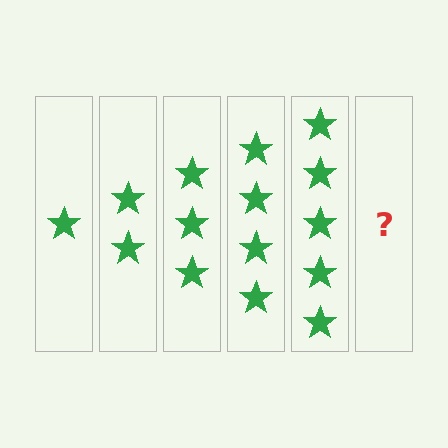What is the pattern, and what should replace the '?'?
The pattern is that each step adds one more star. The '?' should be 6 stars.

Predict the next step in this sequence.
The next step is 6 stars.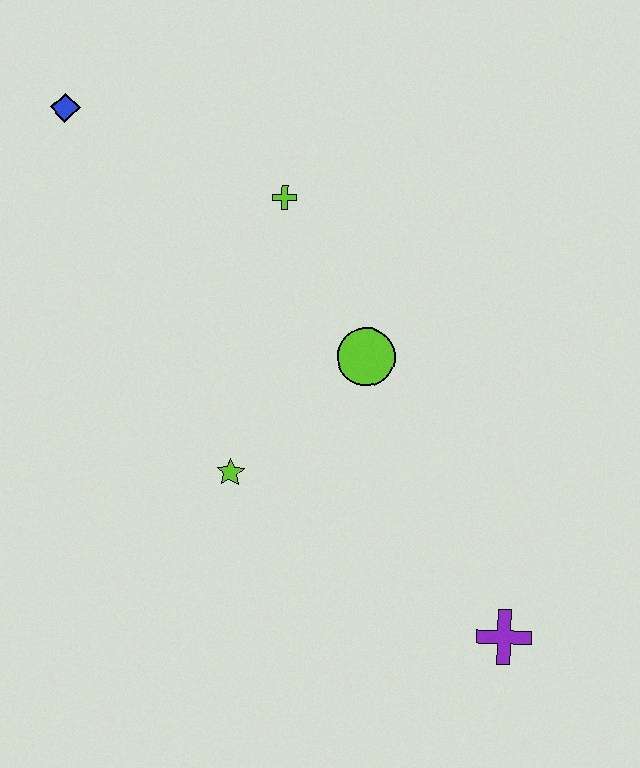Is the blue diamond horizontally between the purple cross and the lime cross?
No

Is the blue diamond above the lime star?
Yes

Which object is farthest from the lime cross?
The purple cross is farthest from the lime cross.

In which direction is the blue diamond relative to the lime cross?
The blue diamond is to the left of the lime cross.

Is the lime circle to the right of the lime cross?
Yes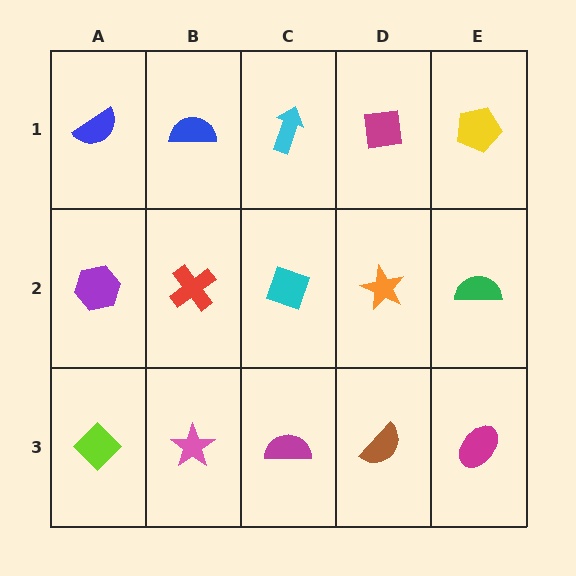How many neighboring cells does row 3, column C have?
3.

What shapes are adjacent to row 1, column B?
A red cross (row 2, column B), a blue semicircle (row 1, column A), a cyan arrow (row 1, column C).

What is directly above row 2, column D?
A magenta square.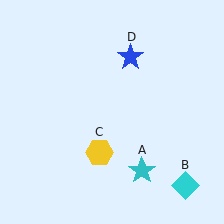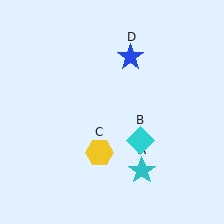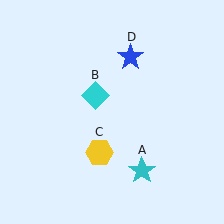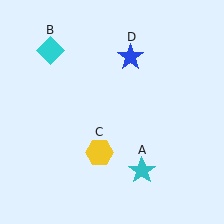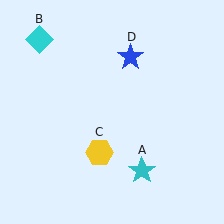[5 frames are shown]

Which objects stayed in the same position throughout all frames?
Cyan star (object A) and yellow hexagon (object C) and blue star (object D) remained stationary.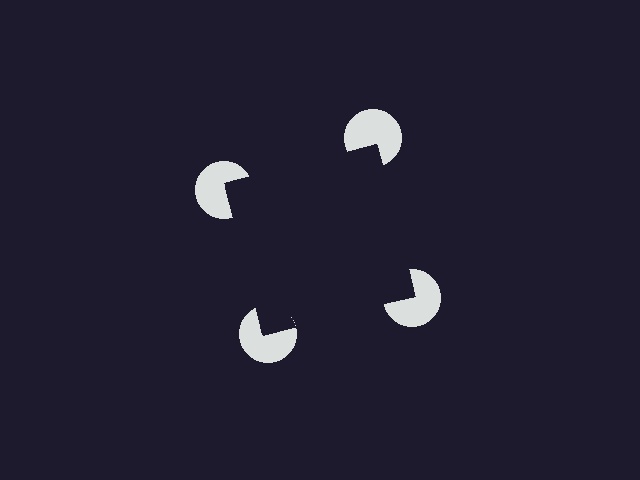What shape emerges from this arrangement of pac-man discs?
An illusory square — its edges are inferred from the aligned wedge cuts in the pac-man discs, not physically drawn.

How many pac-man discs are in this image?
There are 4 — one at each vertex of the illusory square.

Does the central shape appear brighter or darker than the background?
It typically appears slightly darker than the background, even though no actual brightness change is drawn.